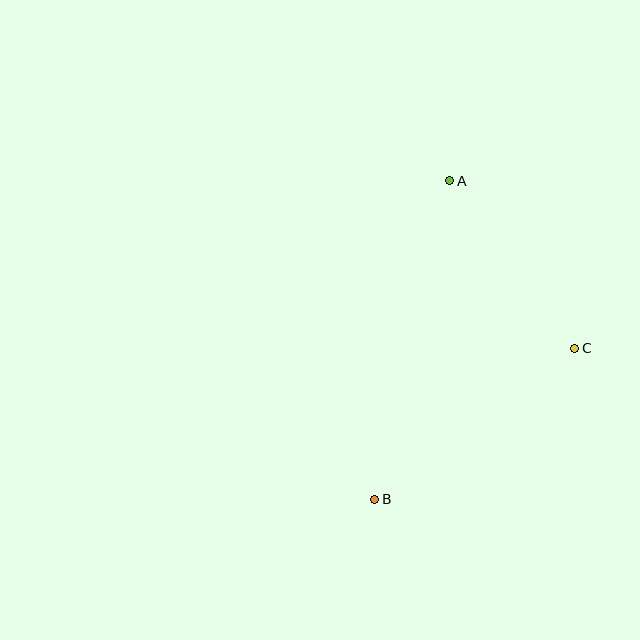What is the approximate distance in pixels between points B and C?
The distance between B and C is approximately 250 pixels.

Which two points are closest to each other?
Points A and C are closest to each other.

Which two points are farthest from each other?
Points A and B are farthest from each other.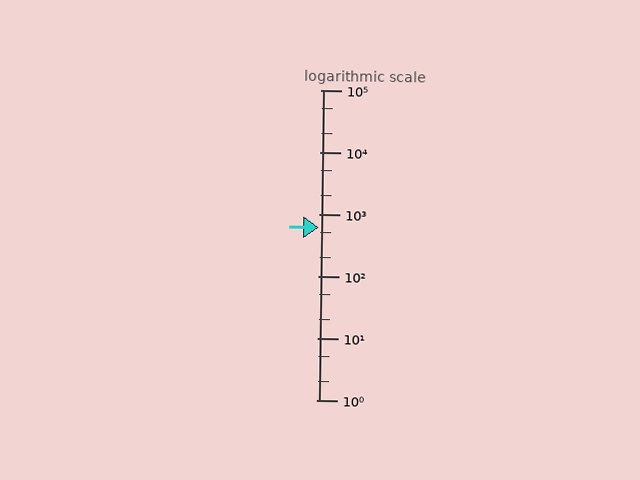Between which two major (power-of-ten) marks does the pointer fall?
The pointer is between 100 and 1000.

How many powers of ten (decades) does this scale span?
The scale spans 5 decades, from 1 to 100000.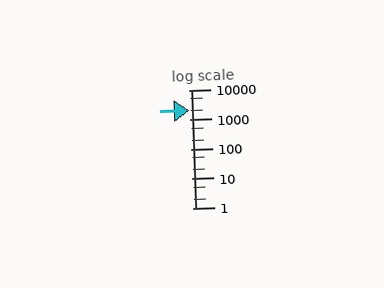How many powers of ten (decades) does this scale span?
The scale spans 4 decades, from 1 to 10000.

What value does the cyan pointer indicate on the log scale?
The pointer indicates approximately 2000.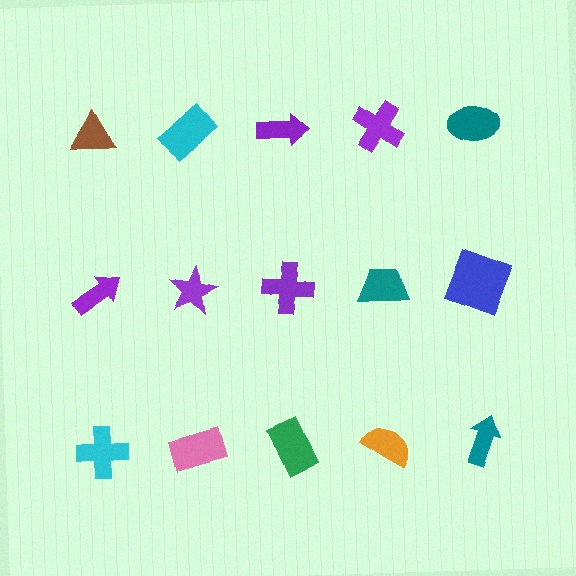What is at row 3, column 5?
A teal arrow.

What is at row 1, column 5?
A teal ellipse.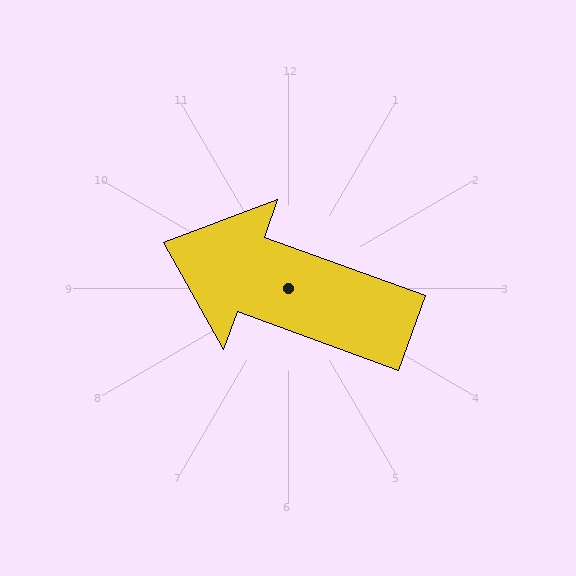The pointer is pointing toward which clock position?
Roughly 10 o'clock.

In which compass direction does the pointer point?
West.